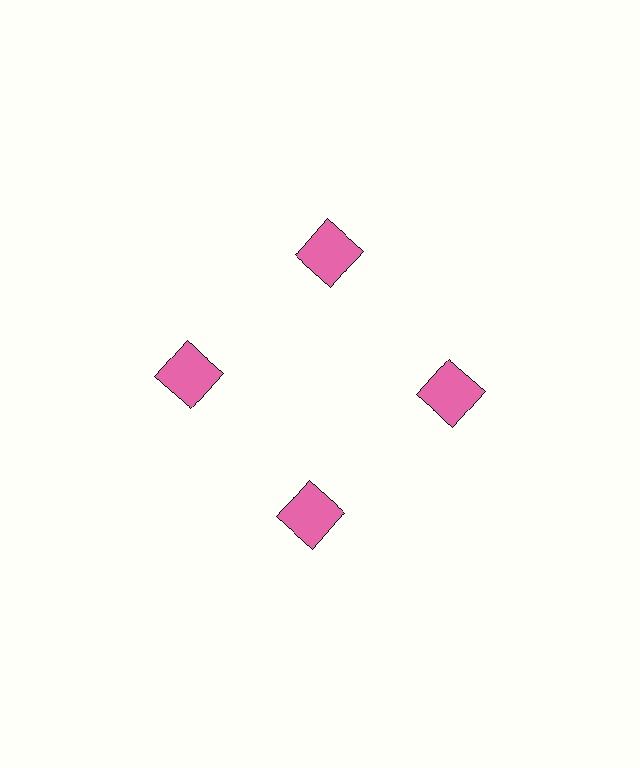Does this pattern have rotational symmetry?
Yes, this pattern has 4-fold rotational symmetry. It looks the same after rotating 90 degrees around the center.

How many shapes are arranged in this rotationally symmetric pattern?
There are 4 shapes, arranged in 4 groups of 1.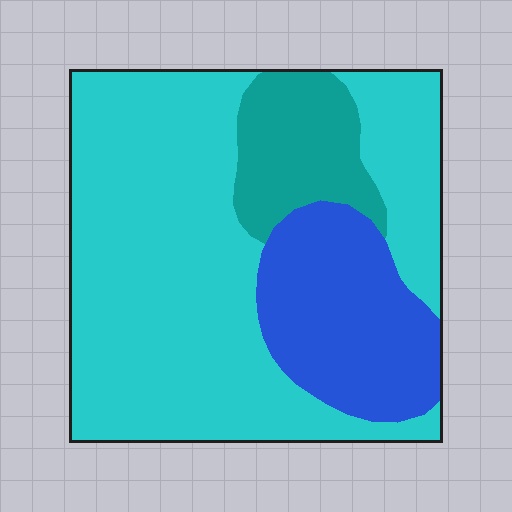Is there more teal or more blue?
Blue.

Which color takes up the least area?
Teal, at roughly 15%.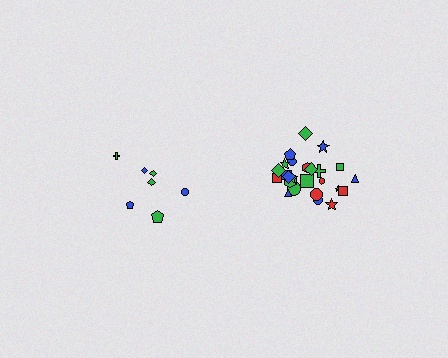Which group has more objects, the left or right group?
The right group.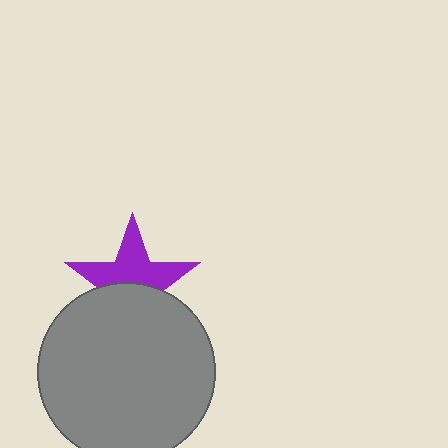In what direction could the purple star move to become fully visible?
The purple star could move up. That would shift it out from behind the gray circle entirely.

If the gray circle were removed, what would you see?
You would see the complete purple star.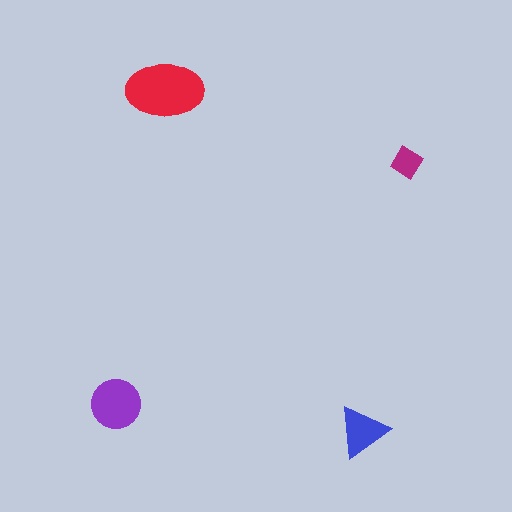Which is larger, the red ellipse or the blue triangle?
The red ellipse.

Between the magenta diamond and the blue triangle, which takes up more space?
The blue triangle.